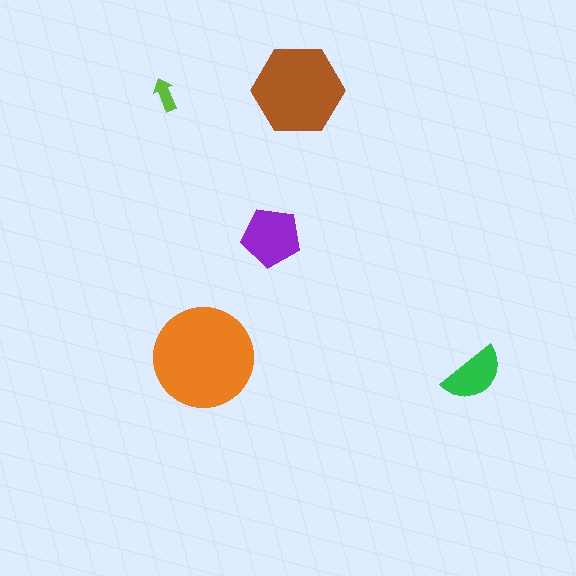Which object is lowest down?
The green semicircle is bottommost.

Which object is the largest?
The orange circle.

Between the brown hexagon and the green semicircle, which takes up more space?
The brown hexagon.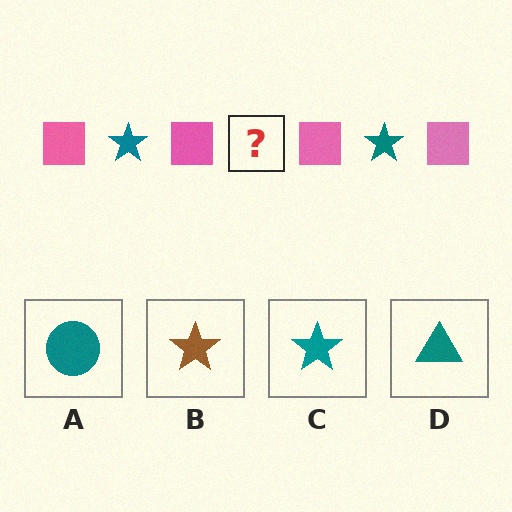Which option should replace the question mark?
Option C.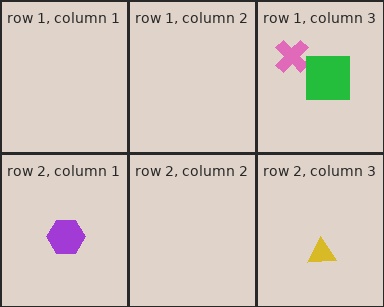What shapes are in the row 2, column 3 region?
The yellow triangle.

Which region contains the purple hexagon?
The row 2, column 1 region.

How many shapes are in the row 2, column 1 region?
1.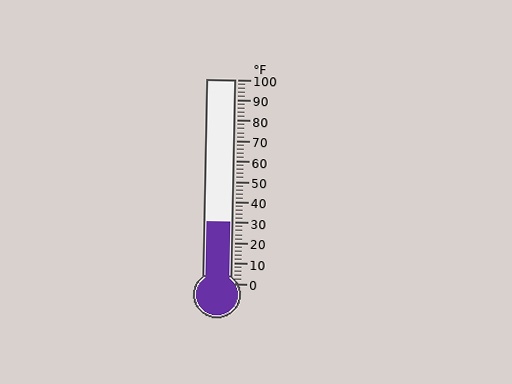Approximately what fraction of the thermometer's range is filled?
The thermometer is filled to approximately 30% of its range.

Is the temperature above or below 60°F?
The temperature is below 60°F.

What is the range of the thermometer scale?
The thermometer scale ranges from 0°F to 100°F.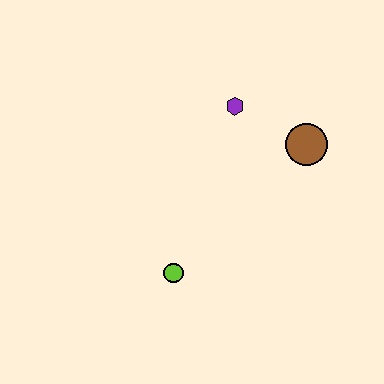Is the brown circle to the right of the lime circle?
Yes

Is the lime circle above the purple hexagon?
No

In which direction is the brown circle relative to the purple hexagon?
The brown circle is to the right of the purple hexagon.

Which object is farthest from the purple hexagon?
The lime circle is farthest from the purple hexagon.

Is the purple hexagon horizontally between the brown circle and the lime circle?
Yes